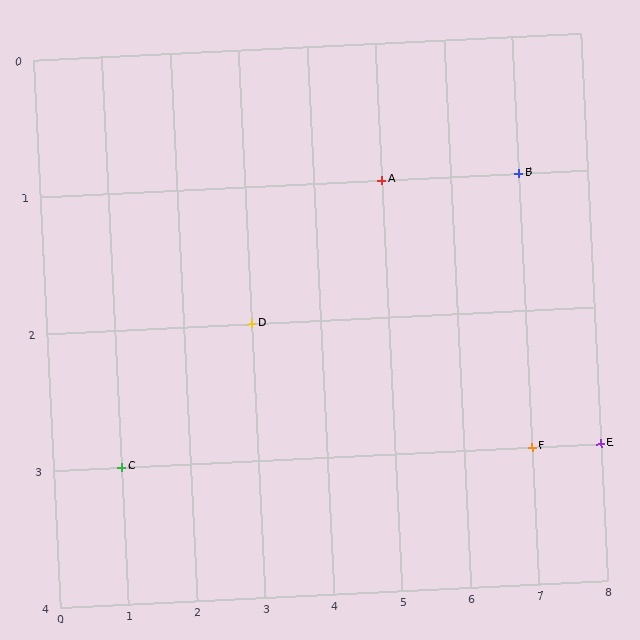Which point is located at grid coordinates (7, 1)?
Point B is at (7, 1).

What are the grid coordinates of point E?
Point E is at grid coordinates (8, 3).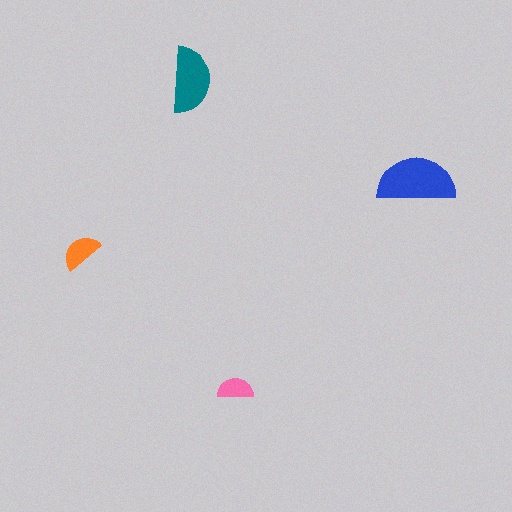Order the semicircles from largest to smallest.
the blue one, the teal one, the orange one, the pink one.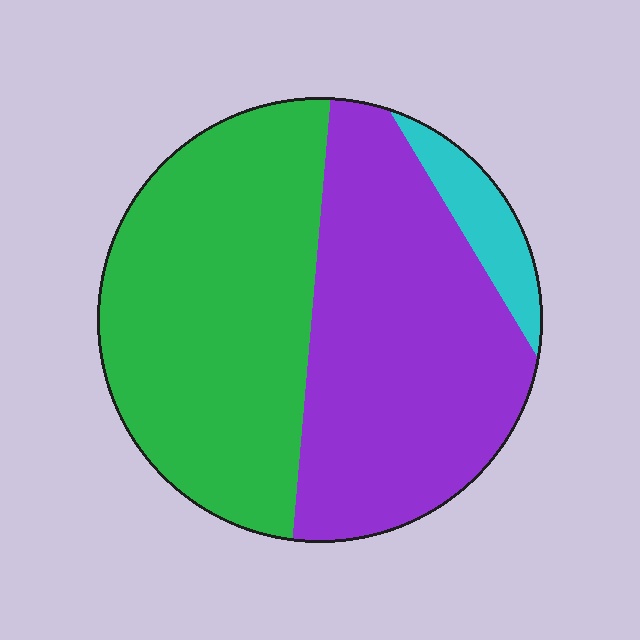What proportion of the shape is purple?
Purple covers about 45% of the shape.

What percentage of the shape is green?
Green takes up between a quarter and a half of the shape.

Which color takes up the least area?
Cyan, at roughly 5%.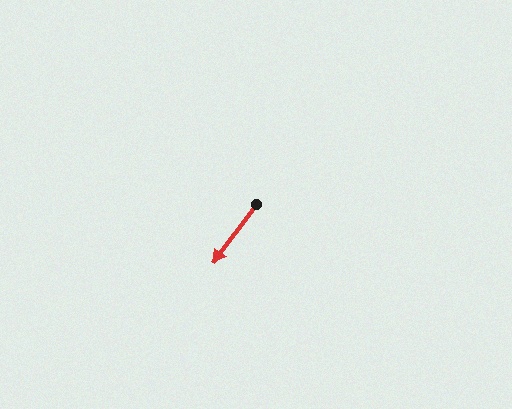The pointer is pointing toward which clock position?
Roughly 7 o'clock.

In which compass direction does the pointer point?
Southwest.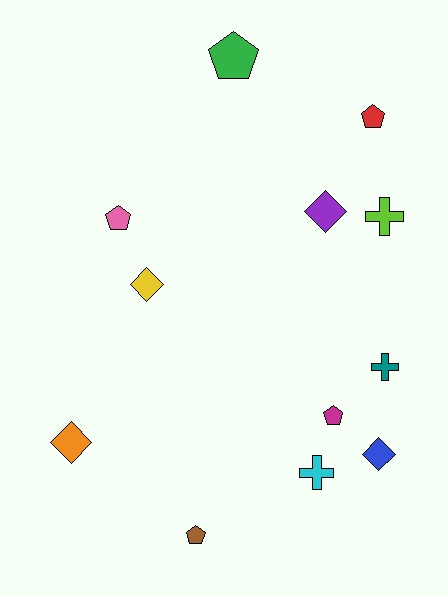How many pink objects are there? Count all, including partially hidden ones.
There is 1 pink object.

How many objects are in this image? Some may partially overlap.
There are 12 objects.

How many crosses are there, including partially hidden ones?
There are 3 crosses.